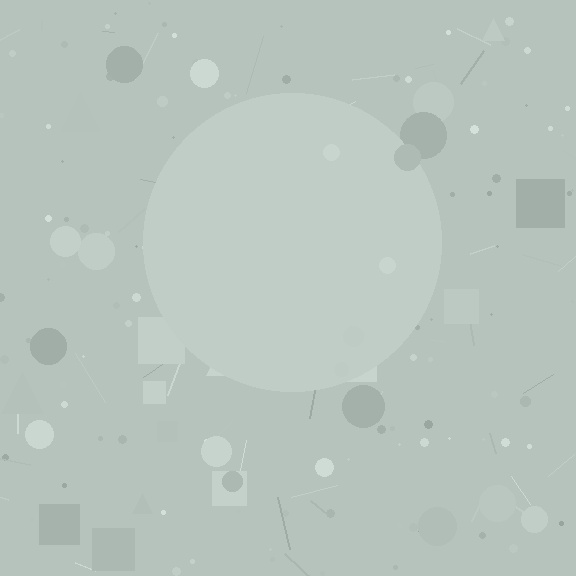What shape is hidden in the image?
A circle is hidden in the image.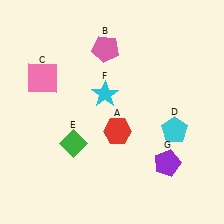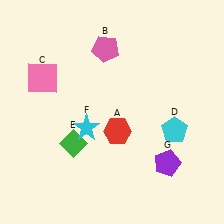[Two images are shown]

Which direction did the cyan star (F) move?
The cyan star (F) moved down.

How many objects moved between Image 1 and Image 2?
1 object moved between the two images.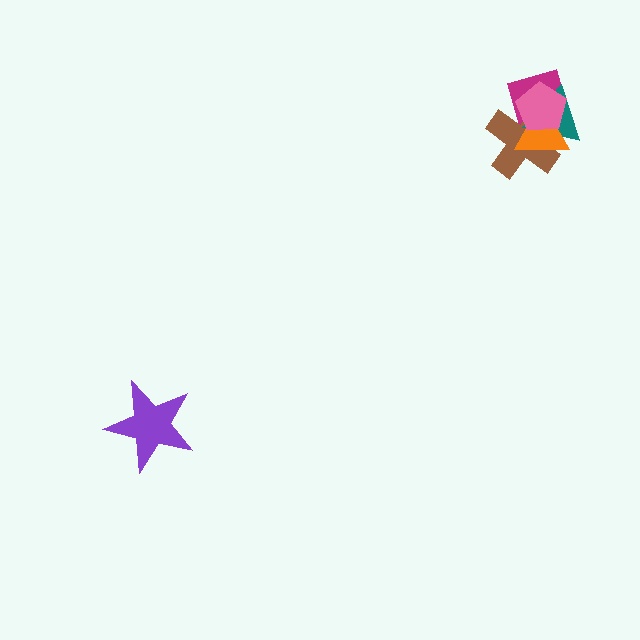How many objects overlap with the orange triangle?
4 objects overlap with the orange triangle.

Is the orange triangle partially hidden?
Yes, it is partially covered by another shape.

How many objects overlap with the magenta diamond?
4 objects overlap with the magenta diamond.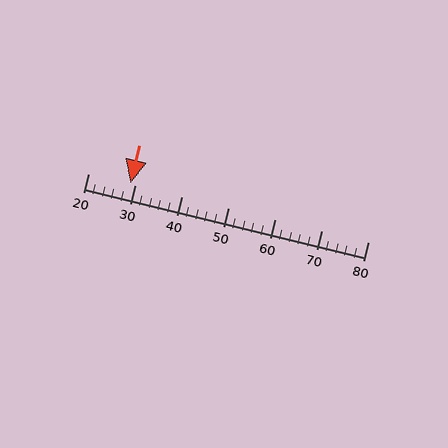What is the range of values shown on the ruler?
The ruler shows values from 20 to 80.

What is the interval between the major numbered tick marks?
The major tick marks are spaced 10 units apart.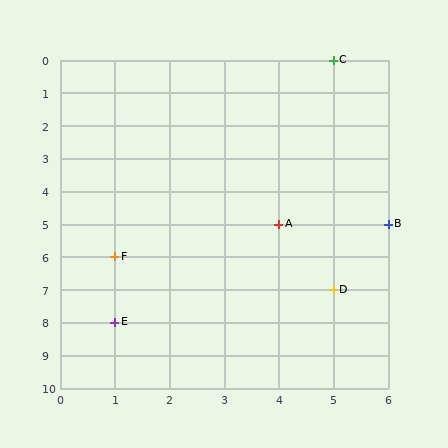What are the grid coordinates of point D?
Point D is at grid coordinates (5, 7).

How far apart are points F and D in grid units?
Points F and D are 4 columns and 1 row apart (about 4.1 grid units diagonally).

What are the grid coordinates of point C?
Point C is at grid coordinates (5, 0).